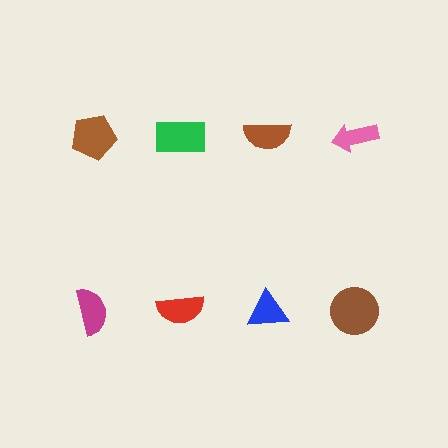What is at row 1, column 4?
A pink arrow.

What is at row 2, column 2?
A red semicircle.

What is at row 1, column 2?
A green rectangle.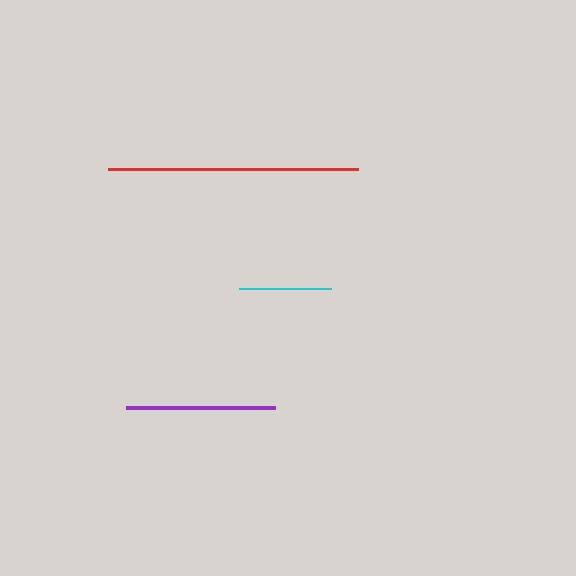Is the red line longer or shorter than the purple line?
The red line is longer than the purple line.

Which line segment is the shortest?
The cyan line is the shortest at approximately 92 pixels.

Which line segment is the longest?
The red line is the longest at approximately 250 pixels.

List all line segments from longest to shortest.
From longest to shortest: red, purple, cyan.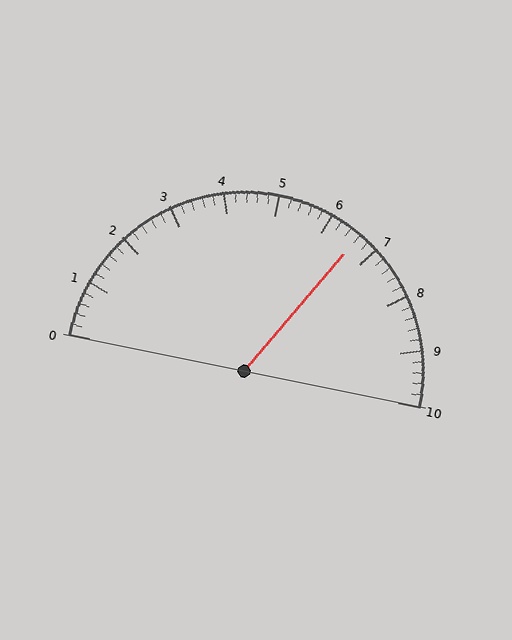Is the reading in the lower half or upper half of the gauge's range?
The reading is in the upper half of the range (0 to 10).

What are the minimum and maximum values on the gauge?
The gauge ranges from 0 to 10.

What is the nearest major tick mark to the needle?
The nearest major tick mark is 7.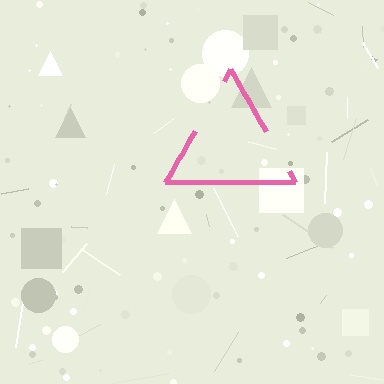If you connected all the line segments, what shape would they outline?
They would outline a triangle.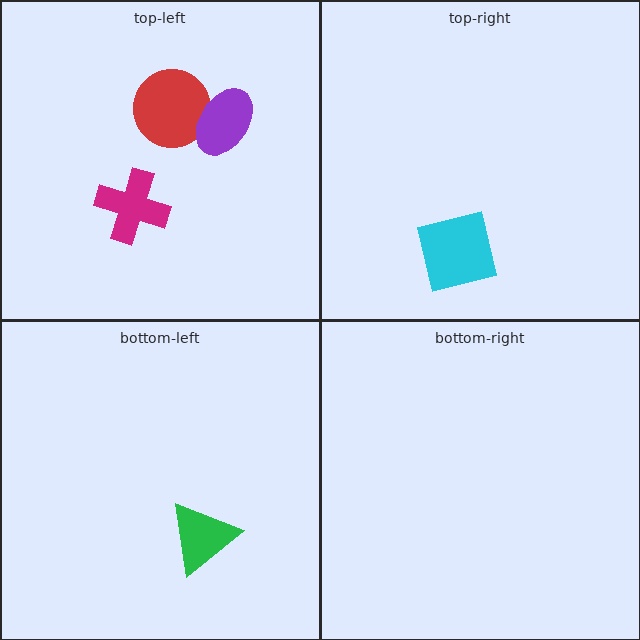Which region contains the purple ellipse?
The top-left region.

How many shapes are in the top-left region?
3.